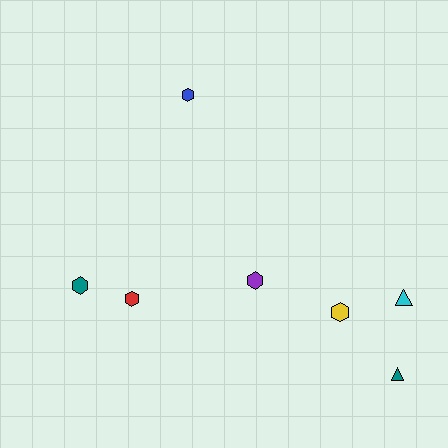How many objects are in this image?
There are 7 objects.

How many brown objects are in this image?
There are no brown objects.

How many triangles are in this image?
There are 2 triangles.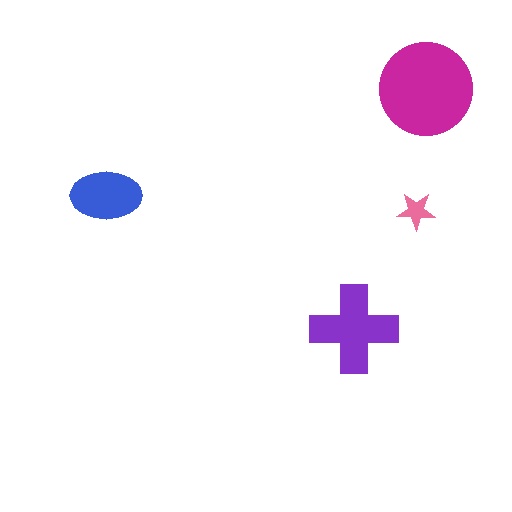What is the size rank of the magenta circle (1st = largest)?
1st.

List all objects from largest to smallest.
The magenta circle, the purple cross, the blue ellipse, the pink star.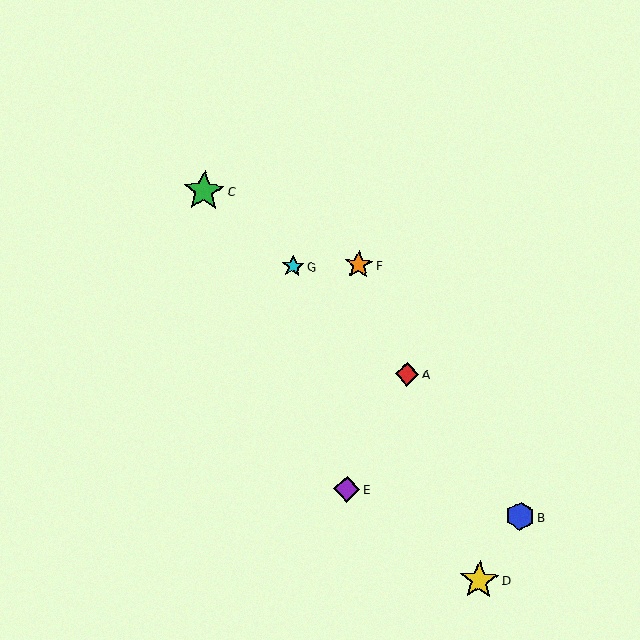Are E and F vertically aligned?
Yes, both are at x≈347.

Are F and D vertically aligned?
No, F is at x≈359 and D is at x≈479.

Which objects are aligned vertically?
Objects E, F are aligned vertically.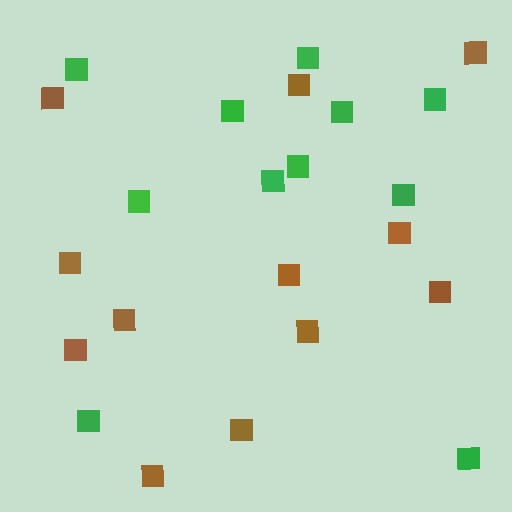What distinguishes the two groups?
There are 2 groups: one group of green squares (11) and one group of brown squares (12).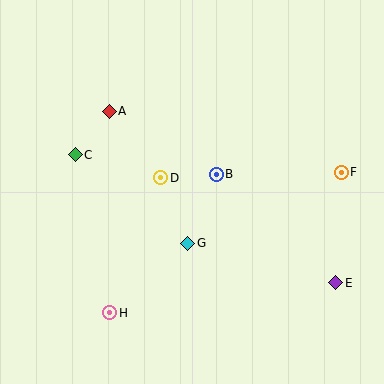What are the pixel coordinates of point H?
Point H is at (110, 313).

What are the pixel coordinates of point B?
Point B is at (216, 175).